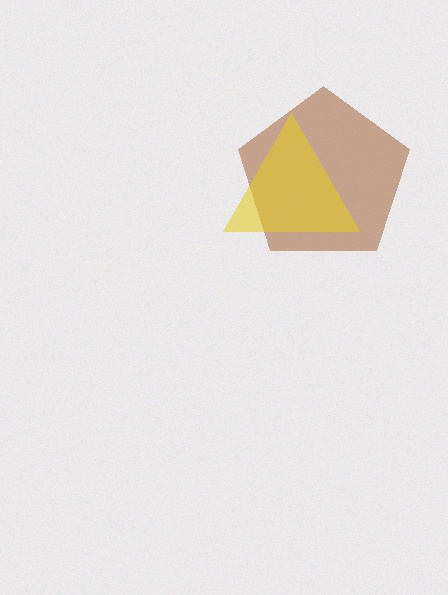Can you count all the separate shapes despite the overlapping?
Yes, there are 2 separate shapes.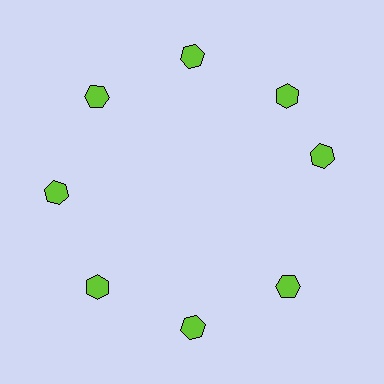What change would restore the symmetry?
The symmetry would be restored by rotating it back into even spacing with its neighbors so that all 8 hexagons sit at equal angles and equal distance from the center.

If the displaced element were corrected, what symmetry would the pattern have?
It would have 8-fold rotational symmetry — the pattern would map onto itself every 45 degrees.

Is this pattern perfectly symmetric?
No. The 8 lime hexagons are arranged in a ring, but one element near the 3 o'clock position is rotated out of alignment along the ring, breaking the 8-fold rotational symmetry.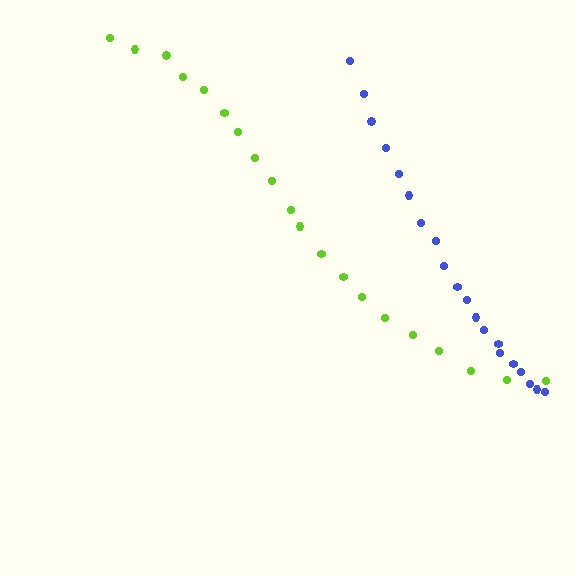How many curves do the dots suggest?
There are 2 distinct paths.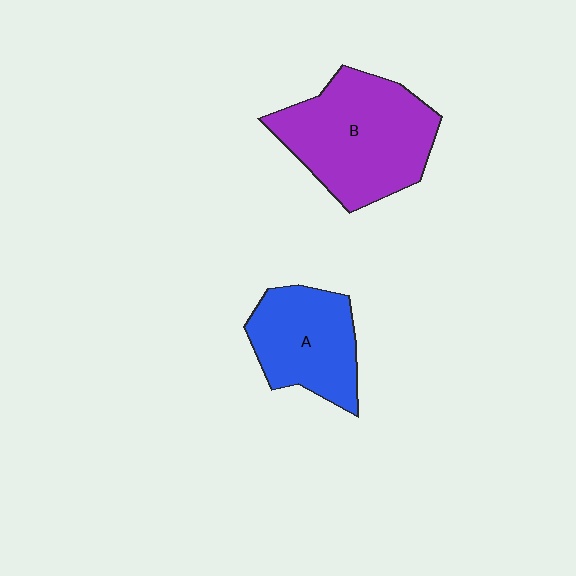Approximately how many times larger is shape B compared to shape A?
Approximately 1.5 times.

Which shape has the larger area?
Shape B (purple).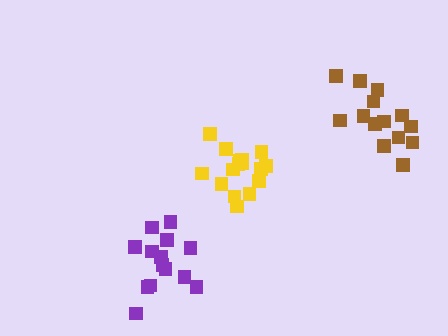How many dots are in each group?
Group 1: 16 dots, Group 2: 14 dots, Group 3: 14 dots (44 total).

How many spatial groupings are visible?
There are 3 spatial groupings.